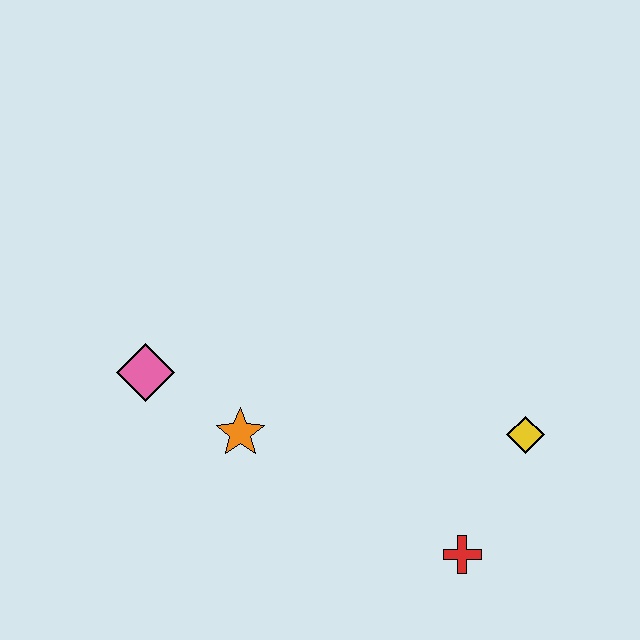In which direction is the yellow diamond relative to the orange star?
The yellow diamond is to the right of the orange star.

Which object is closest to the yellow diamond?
The red cross is closest to the yellow diamond.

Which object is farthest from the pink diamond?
The yellow diamond is farthest from the pink diamond.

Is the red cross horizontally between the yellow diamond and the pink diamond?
Yes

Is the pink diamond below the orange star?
No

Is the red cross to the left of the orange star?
No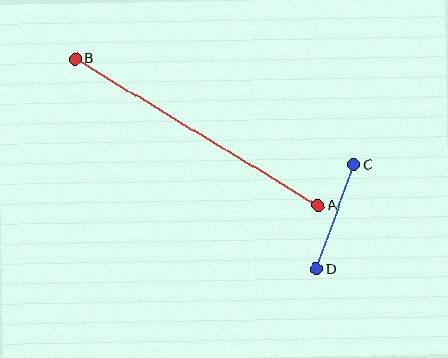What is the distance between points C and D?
The distance is approximately 111 pixels.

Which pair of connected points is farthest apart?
Points A and B are farthest apart.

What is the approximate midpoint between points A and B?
The midpoint is at approximately (197, 132) pixels.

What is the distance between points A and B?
The distance is approximately 284 pixels.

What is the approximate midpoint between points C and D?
The midpoint is at approximately (335, 217) pixels.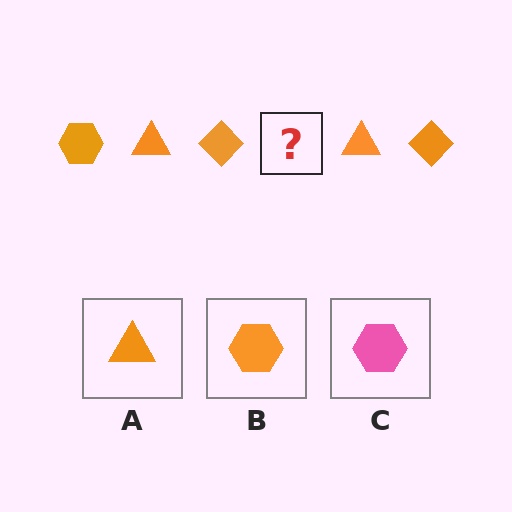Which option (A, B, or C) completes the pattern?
B.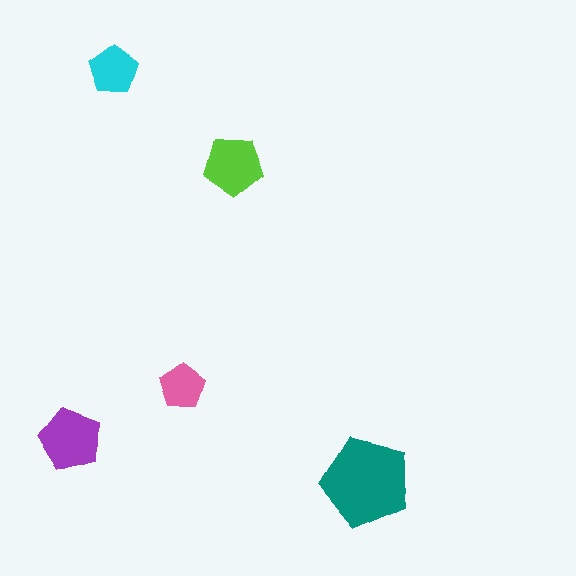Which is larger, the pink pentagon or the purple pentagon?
The purple one.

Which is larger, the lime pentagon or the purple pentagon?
The purple one.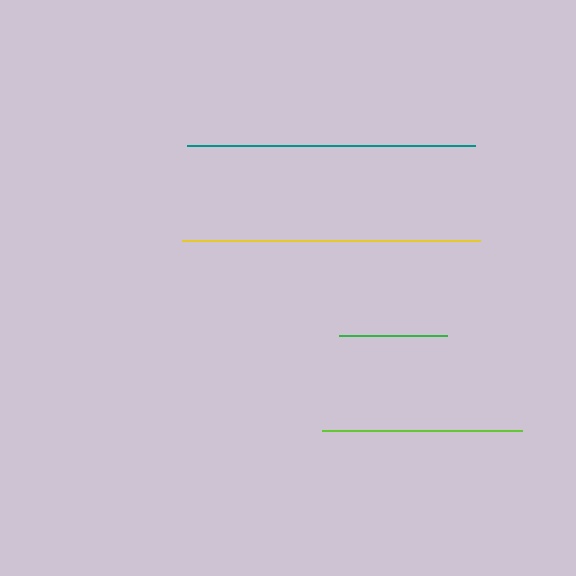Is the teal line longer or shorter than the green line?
The teal line is longer than the green line.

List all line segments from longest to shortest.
From longest to shortest: yellow, teal, lime, green.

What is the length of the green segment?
The green segment is approximately 107 pixels long.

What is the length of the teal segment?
The teal segment is approximately 288 pixels long.